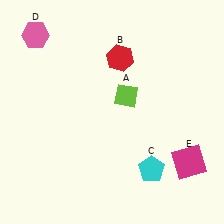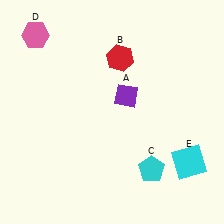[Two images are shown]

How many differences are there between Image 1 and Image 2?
There are 2 differences between the two images.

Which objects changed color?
A changed from lime to purple. E changed from magenta to cyan.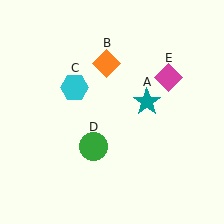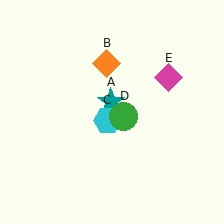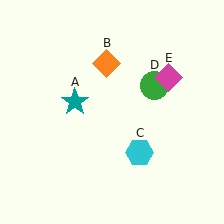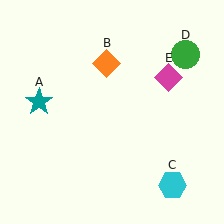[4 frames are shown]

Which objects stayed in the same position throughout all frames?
Orange diamond (object B) and magenta diamond (object E) remained stationary.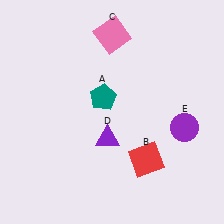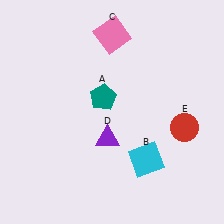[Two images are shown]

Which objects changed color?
B changed from red to cyan. E changed from purple to red.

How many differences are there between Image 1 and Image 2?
There are 2 differences between the two images.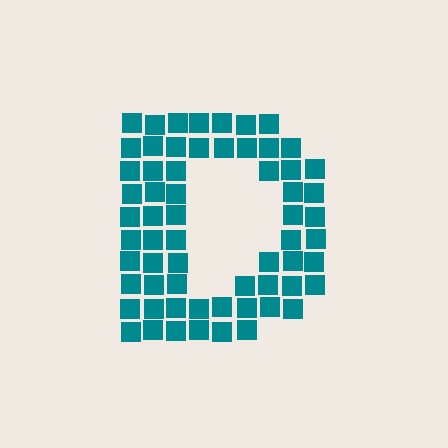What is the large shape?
The large shape is the letter D.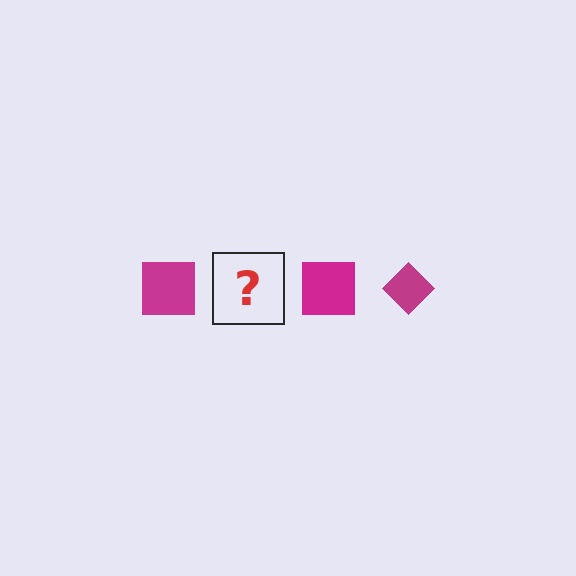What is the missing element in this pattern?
The missing element is a magenta diamond.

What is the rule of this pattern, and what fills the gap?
The rule is that the pattern cycles through square, diamond shapes in magenta. The gap should be filled with a magenta diamond.